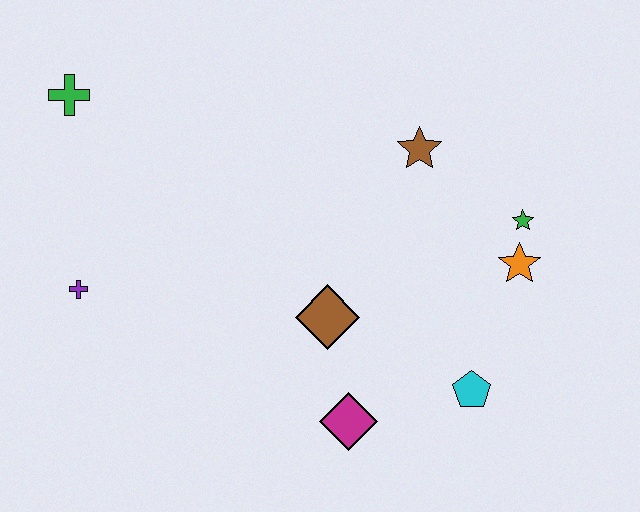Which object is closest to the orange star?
The green star is closest to the orange star.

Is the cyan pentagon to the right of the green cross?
Yes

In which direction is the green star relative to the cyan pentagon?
The green star is above the cyan pentagon.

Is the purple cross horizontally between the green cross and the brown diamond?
Yes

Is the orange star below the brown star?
Yes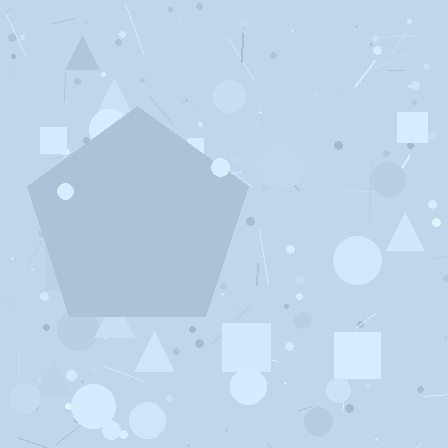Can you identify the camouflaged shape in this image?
The camouflaged shape is a pentagon.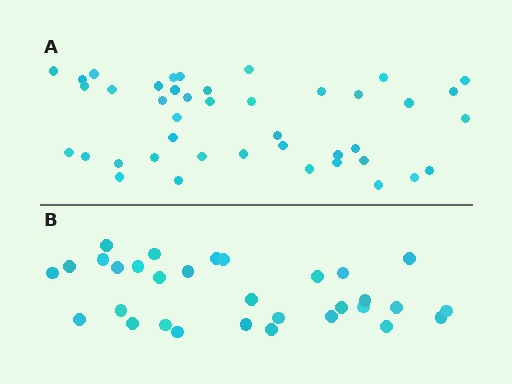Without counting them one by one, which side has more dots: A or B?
Region A (the top region) has more dots.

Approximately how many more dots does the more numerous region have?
Region A has roughly 12 or so more dots than region B.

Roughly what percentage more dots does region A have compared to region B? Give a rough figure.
About 35% more.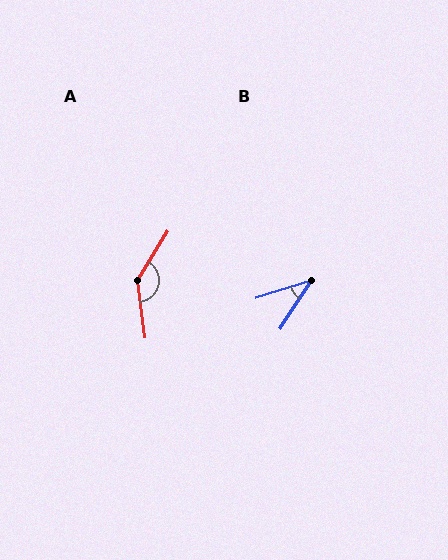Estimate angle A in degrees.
Approximately 142 degrees.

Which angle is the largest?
A, at approximately 142 degrees.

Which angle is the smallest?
B, at approximately 40 degrees.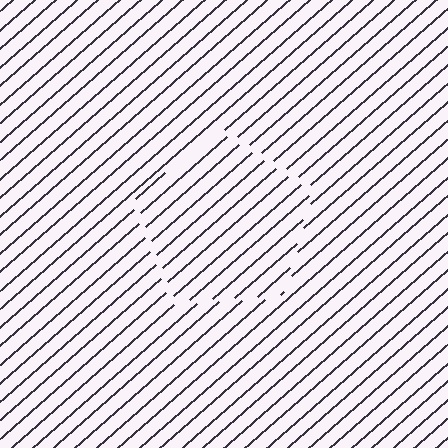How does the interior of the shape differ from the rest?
The interior of the shape contains the same grating, shifted by half a period — the contour is defined by the phase discontinuity where line-ends from the inner and outer gratings abut.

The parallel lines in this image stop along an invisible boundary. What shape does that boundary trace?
An illusory pentagon. The interior of the shape contains the same grating, shifted by half a period — the contour is defined by the phase discontinuity where line-ends from the inner and outer gratings abut.